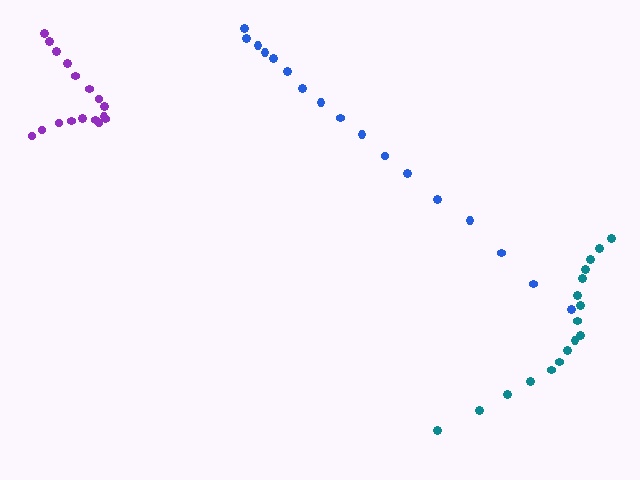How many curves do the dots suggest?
There are 3 distinct paths.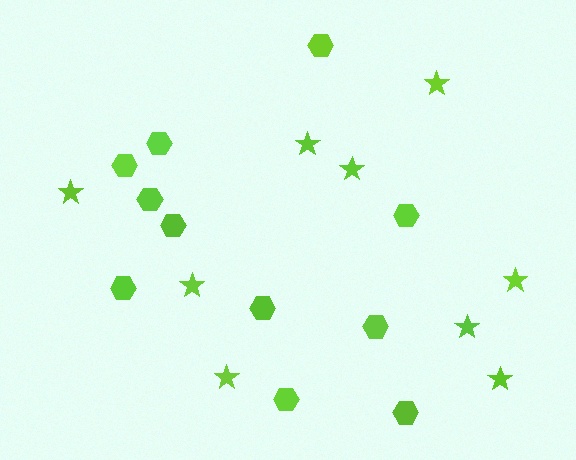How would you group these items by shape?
There are 2 groups: one group of hexagons (11) and one group of stars (9).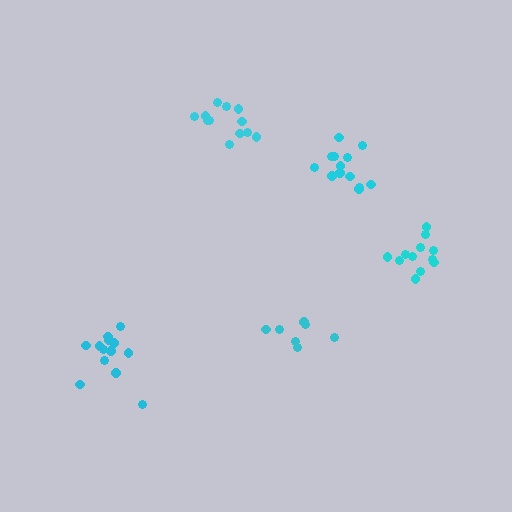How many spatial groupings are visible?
There are 5 spatial groupings.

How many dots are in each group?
Group 1: 12 dots, Group 2: 13 dots, Group 3: 7 dots, Group 4: 12 dots, Group 5: 13 dots (57 total).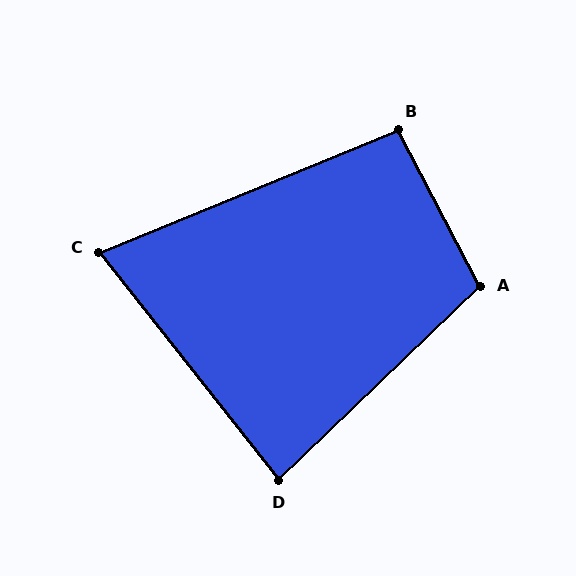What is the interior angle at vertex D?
Approximately 84 degrees (acute).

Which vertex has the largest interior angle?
A, at approximately 106 degrees.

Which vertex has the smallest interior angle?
C, at approximately 74 degrees.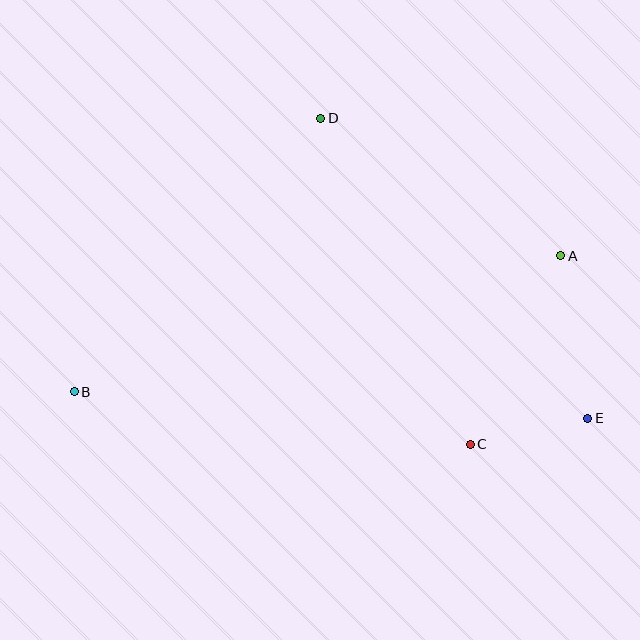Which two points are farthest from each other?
Points B and E are farthest from each other.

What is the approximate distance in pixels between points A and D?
The distance between A and D is approximately 277 pixels.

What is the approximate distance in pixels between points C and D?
The distance between C and D is approximately 359 pixels.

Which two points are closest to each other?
Points C and E are closest to each other.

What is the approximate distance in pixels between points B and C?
The distance between B and C is approximately 400 pixels.